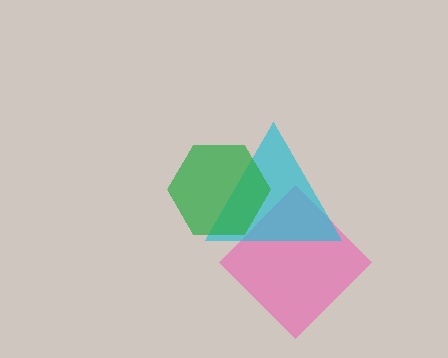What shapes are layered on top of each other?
The layered shapes are: a pink diamond, a cyan triangle, a green hexagon.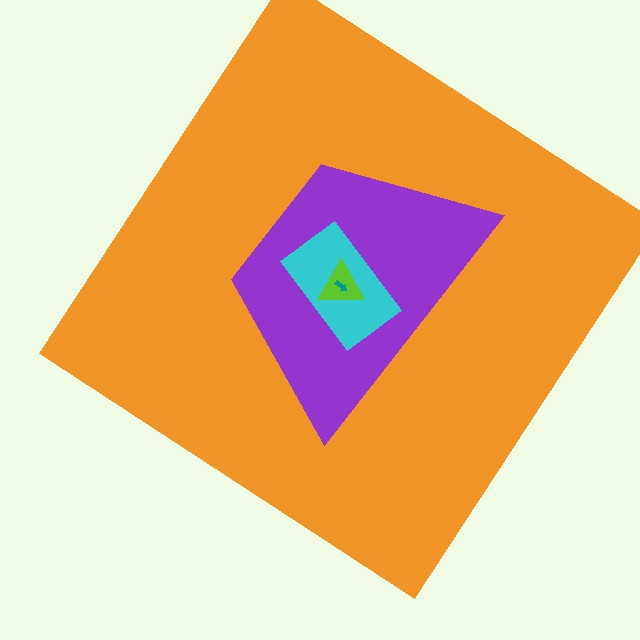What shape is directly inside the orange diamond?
The purple trapezoid.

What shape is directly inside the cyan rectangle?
The lime triangle.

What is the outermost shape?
The orange diamond.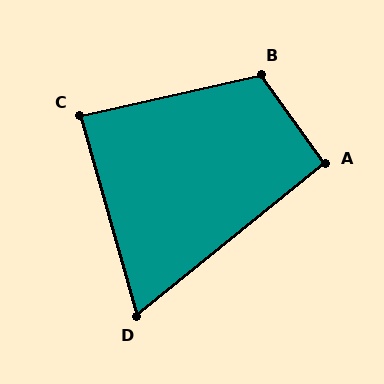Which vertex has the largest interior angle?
B, at approximately 113 degrees.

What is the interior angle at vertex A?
Approximately 93 degrees (approximately right).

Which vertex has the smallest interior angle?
D, at approximately 67 degrees.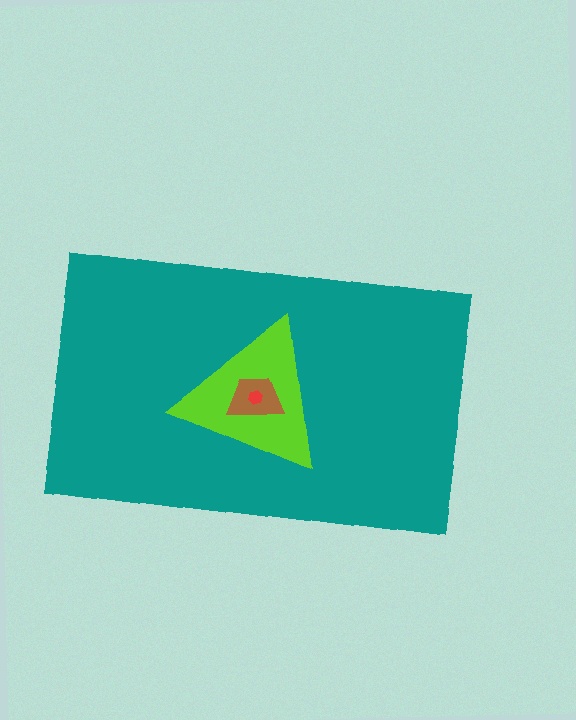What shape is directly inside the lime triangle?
The brown trapezoid.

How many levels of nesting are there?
4.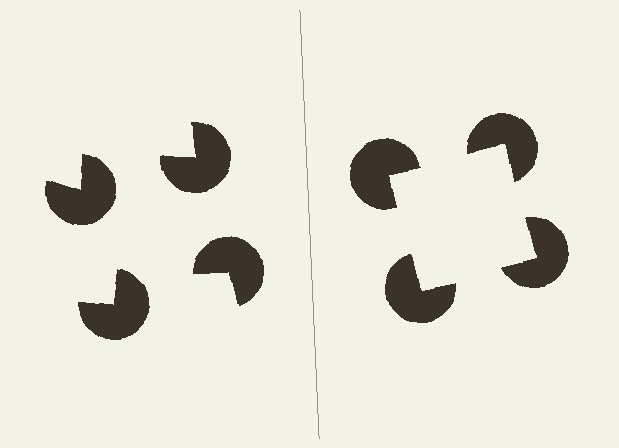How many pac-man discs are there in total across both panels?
8 — 4 on each side.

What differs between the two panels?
The pac-man discs are positioned identically on both sides; only the wedge orientations differ. On the right they align to a square; on the left they are misaligned.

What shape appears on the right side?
An illusory square.